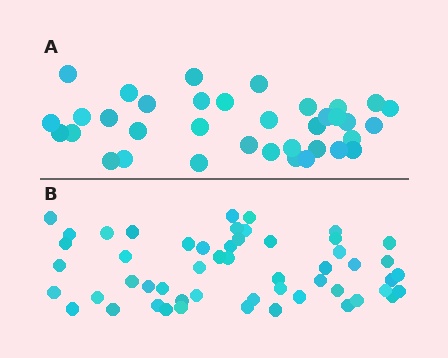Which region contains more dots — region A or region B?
Region B (the bottom region) has more dots.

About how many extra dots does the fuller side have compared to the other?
Region B has approximately 15 more dots than region A.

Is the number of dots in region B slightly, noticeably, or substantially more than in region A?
Region B has substantially more. The ratio is roughly 1.5 to 1.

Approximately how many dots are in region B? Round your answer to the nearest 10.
About 50 dots. (The exact count is 53, which rounds to 50.)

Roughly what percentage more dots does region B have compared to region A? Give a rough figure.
About 45% more.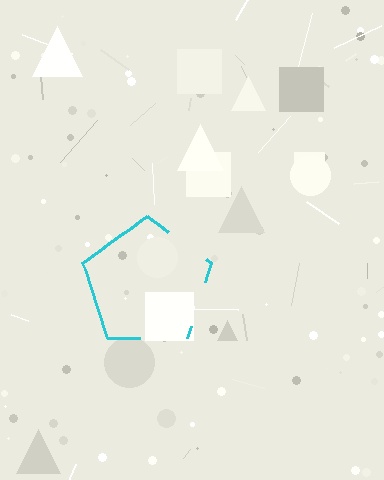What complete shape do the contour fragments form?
The contour fragments form a pentagon.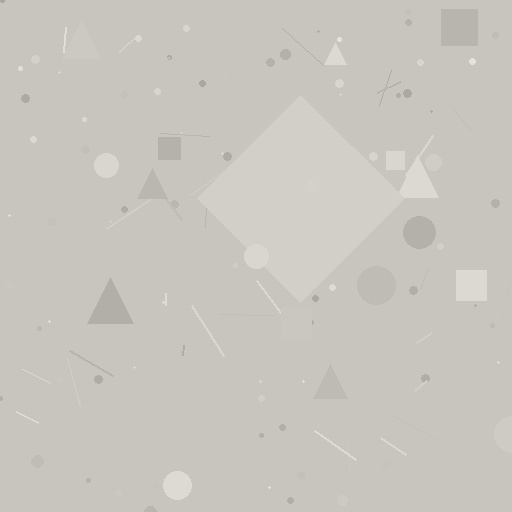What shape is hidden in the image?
A diamond is hidden in the image.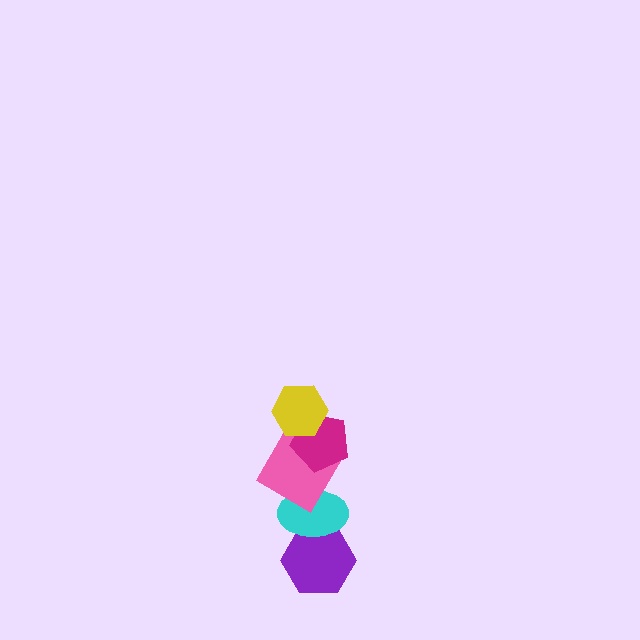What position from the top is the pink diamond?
The pink diamond is 3rd from the top.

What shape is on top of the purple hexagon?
The cyan ellipse is on top of the purple hexagon.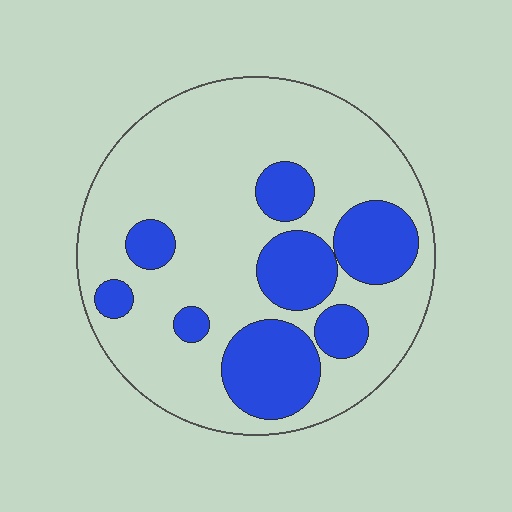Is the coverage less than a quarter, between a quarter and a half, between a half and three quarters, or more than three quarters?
Between a quarter and a half.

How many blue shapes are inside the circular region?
8.